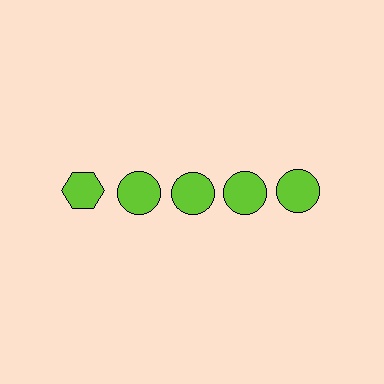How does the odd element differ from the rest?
It has a different shape: hexagon instead of circle.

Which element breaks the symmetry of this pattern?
The lime hexagon in the top row, leftmost column breaks the symmetry. All other shapes are lime circles.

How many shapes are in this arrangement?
There are 5 shapes arranged in a grid pattern.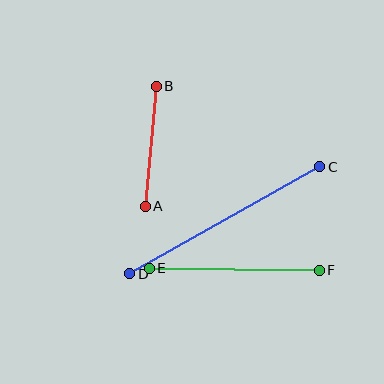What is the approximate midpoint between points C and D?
The midpoint is at approximately (225, 220) pixels.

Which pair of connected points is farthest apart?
Points C and D are farthest apart.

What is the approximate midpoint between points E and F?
The midpoint is at approximately (234, 269) pixels.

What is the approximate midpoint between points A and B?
The midpoint is at approximately (151, 146) pixels.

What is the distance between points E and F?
The distance is approximately 170 pixels.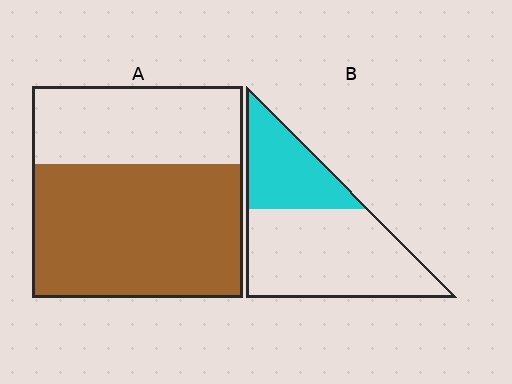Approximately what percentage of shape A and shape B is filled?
A is approximately 65% and B is approximately 35%.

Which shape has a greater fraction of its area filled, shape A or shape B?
Shape A.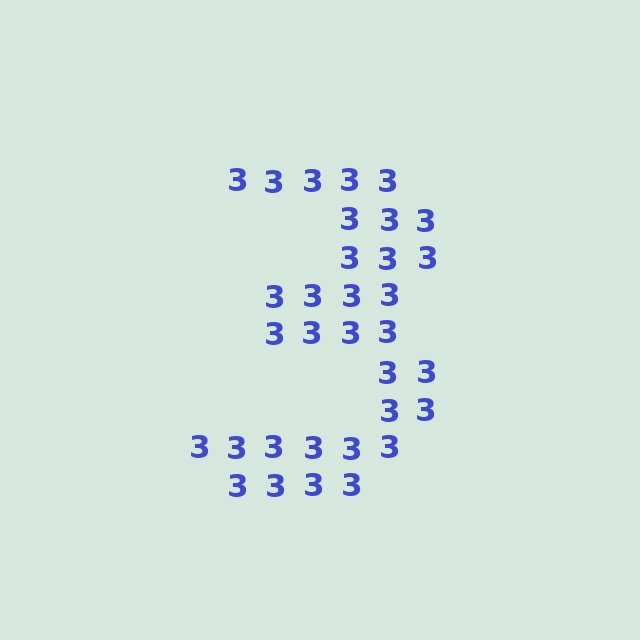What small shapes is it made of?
It is made of small digit 3's.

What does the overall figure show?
The overall figure shows the digit 3.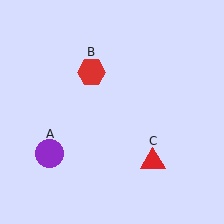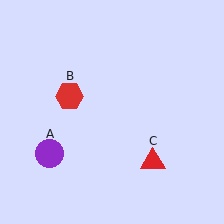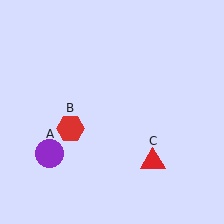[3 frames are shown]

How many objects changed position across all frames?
1 object changed position: red hexagon (object B).